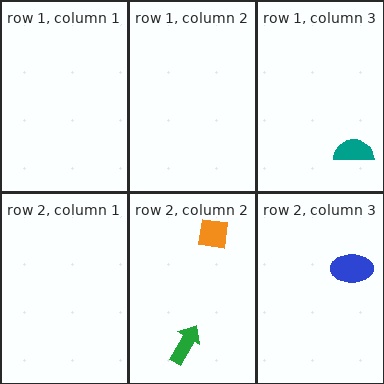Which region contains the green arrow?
The row 2, column 2 region.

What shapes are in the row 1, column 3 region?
The teal semicircle.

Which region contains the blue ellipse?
The row 2, column 3 region.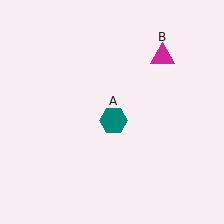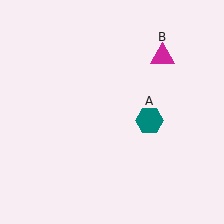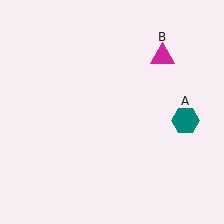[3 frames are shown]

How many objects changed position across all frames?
1 object changed position: teal hexagon (object A).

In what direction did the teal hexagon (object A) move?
The teal hexagon (object A) moved right.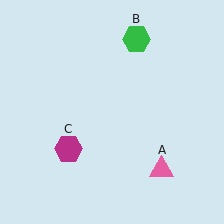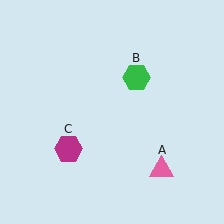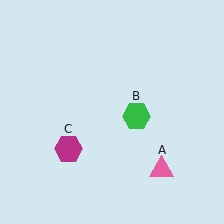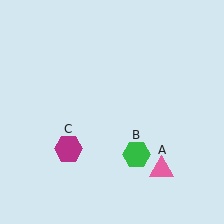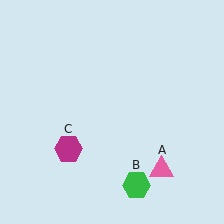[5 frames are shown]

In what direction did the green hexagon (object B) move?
The green hexagon (object B) moved down.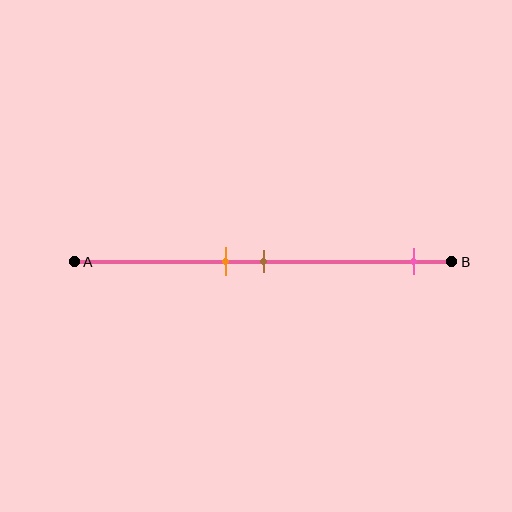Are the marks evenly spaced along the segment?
No, the marks are not evenly spaced.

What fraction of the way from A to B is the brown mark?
The brown mark is approximately 50% (0.5) of the way from A to B.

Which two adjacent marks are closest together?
The orange and brown marks are the closest adjacent pair.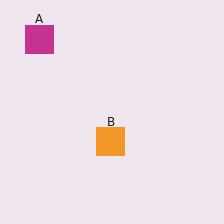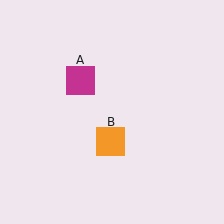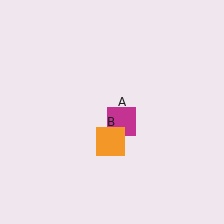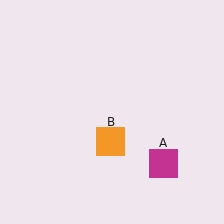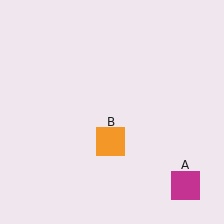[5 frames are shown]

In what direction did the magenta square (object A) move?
The magenta square (object A) moved down and to the right.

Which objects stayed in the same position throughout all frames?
Orange square (object B) remained stationary.